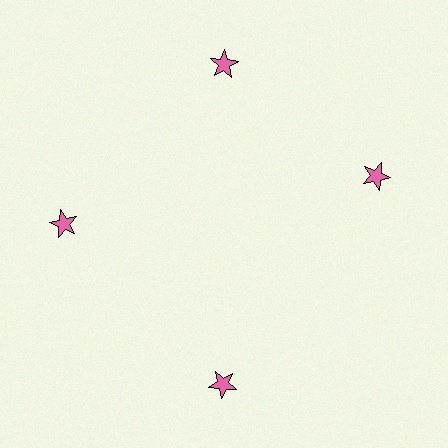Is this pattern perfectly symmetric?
No. The 4 pink stars are arranged in a ring, but one element near the 3 o'clock position is rotated out of alignment along the ring, breaking the 4-fold rotational symmetry.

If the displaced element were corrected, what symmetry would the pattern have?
It would have 4-fold rotational symmetry — the pattern would map onto itself every 90 degrees.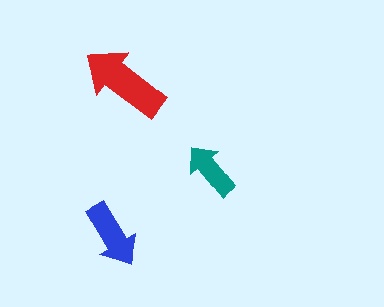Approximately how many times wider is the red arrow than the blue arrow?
About 1.5 times wider.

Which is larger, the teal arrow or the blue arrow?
The blue one.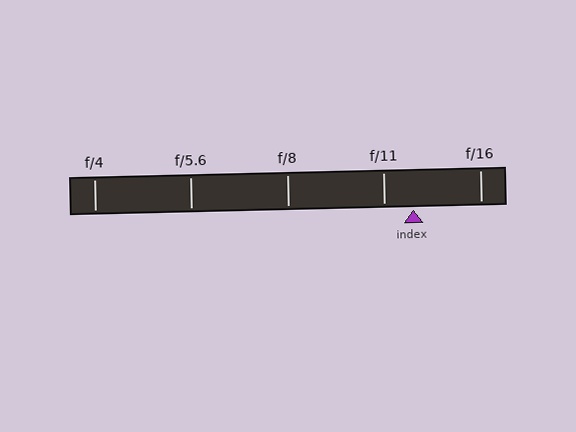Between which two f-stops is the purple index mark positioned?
The index mark is between f/11 and f/16.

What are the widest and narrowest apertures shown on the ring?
The widest aperture shown is f/4 and the narrowest is f/16.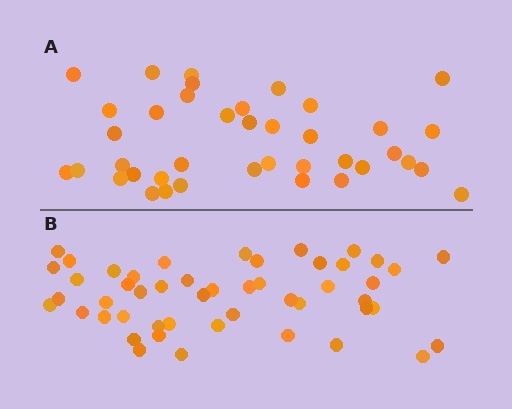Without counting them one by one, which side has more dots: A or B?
Region B (the bottom region) has more dots.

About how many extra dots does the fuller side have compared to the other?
Region B has roughly 10 or so more dots than region A.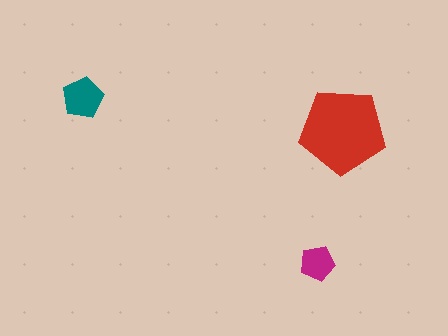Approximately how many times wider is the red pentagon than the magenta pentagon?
About 2.5 times wider.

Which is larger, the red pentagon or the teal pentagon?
The red one.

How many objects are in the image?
There are 3 objects in the image.